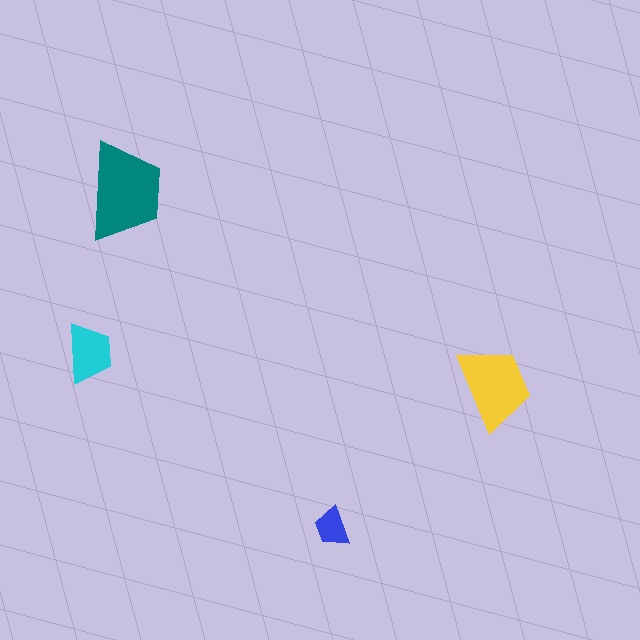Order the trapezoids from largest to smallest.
the teal one, the yellow one, the cyan one, the blue one.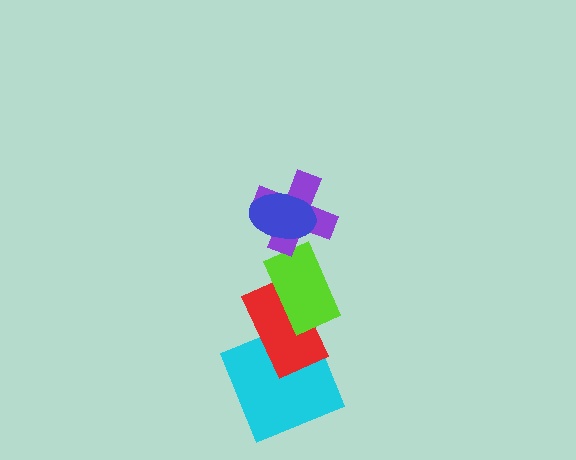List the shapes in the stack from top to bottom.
From top to bottom: the blue ellipse, the purple cross, the lime rectangle, the red rectangle, the cyan square.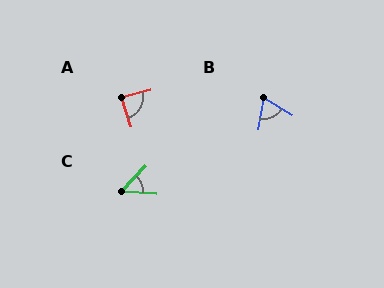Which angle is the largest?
A, at approximately 86 degrees.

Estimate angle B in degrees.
Approximately 67 degrees.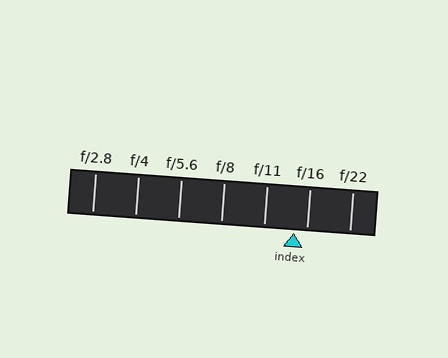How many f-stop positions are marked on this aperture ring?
There are 7 f-stop positions marked.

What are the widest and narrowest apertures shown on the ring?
The widest aperture shown is f/2.8 and the narrowest is f/22.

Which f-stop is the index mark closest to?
The index mark is closest to f/16.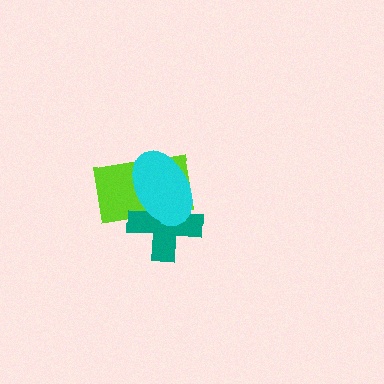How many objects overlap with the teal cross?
2 objects overlap with the teal cross.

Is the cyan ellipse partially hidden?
No, no other shape covers it.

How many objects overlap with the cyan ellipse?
2 objects overlap with the cyan ellipse.